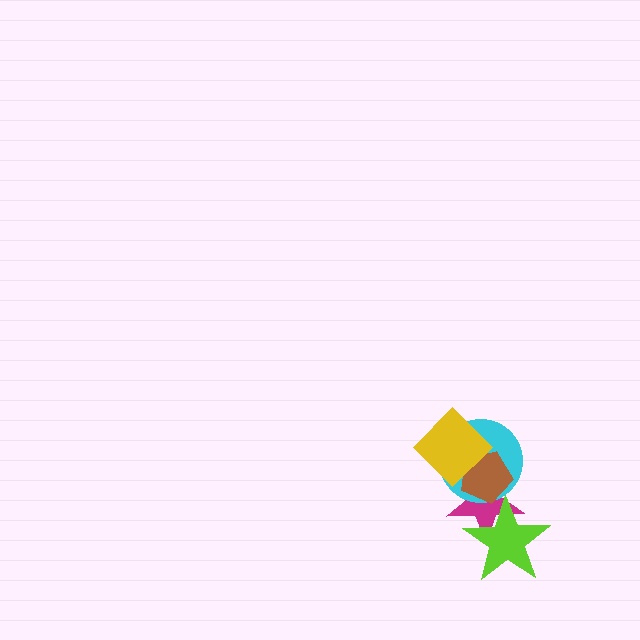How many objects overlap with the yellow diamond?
3 objects overlap with the yellow diamond.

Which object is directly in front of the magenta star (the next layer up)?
The cyan circle is directly in front of the magenta star.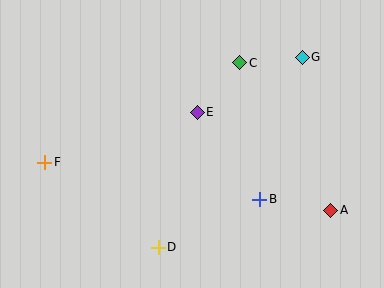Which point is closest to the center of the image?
Point E at (197, 112) is closest to the center.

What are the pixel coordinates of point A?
Point A is at (331, 210).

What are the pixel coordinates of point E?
Point E is at (197, 112).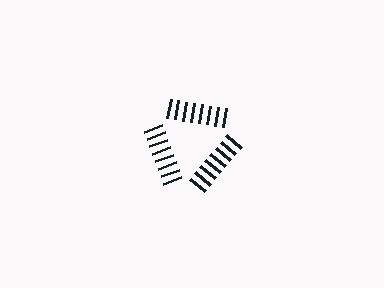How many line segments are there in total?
24 — 8 along each of the 3 edges.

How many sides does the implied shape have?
3 sides — the line-ends trace a triangle.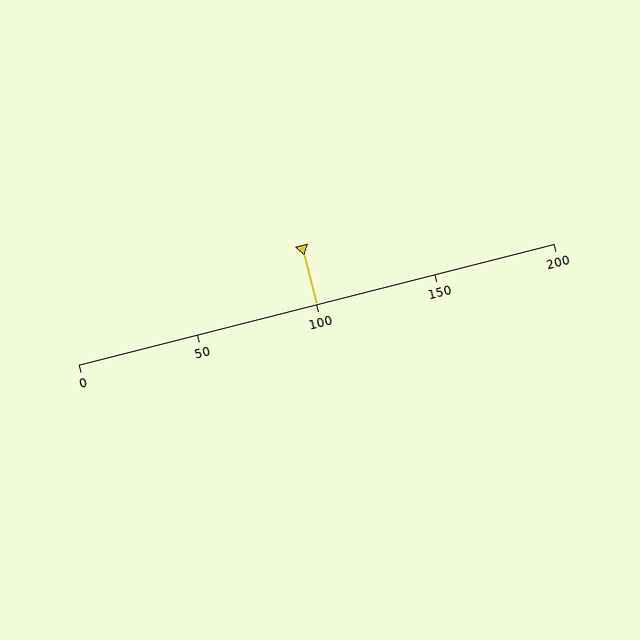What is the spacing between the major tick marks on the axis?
The major ticks are spaced 50 apart.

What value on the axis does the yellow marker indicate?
The marker indicates approximately 100.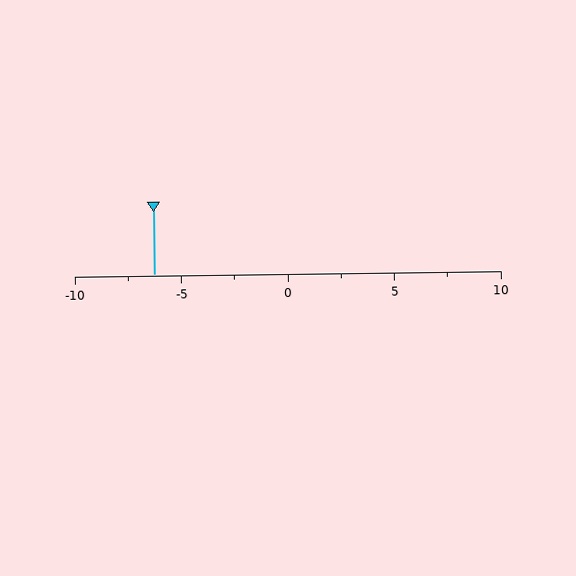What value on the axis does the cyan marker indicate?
The marker indicates approximately -6.2.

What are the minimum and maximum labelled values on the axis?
The axis runs from -10 to 10.